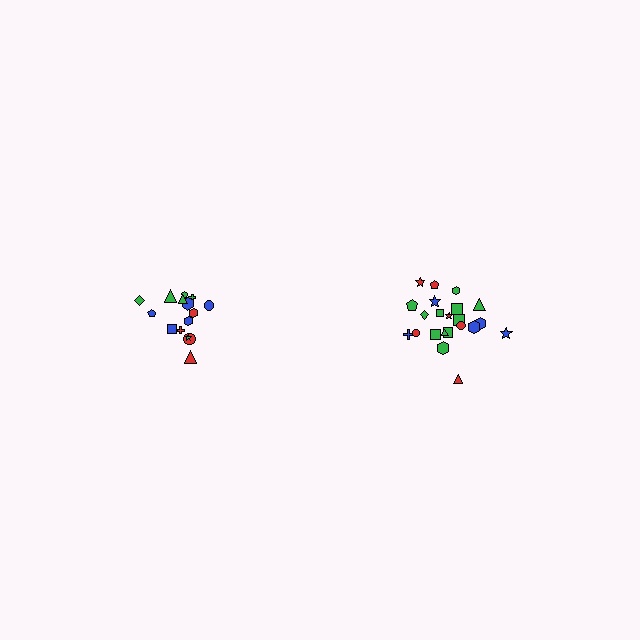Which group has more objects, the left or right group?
The right group.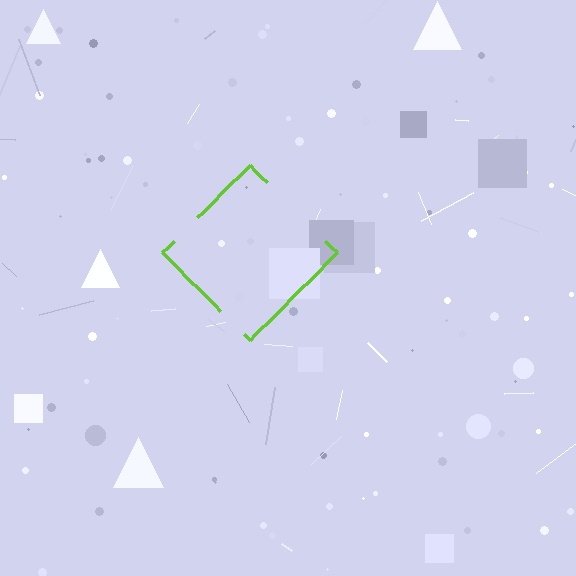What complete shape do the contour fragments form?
The contour fragments form a diamond.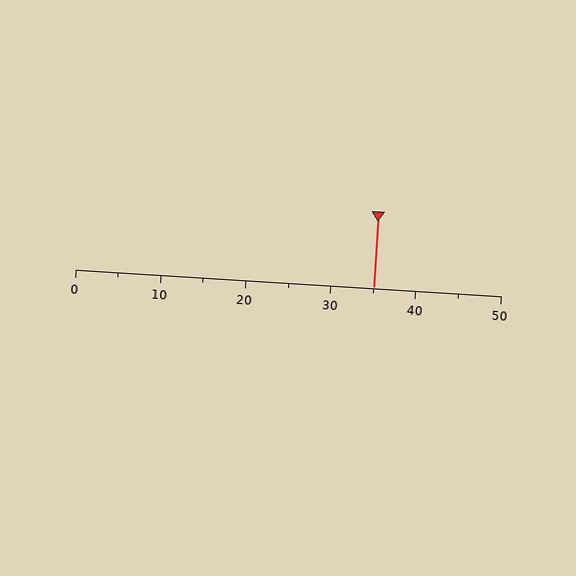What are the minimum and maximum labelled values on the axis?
The axis runs from 0 to 50.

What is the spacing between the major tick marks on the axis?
The major ticks are spaced 10 apart.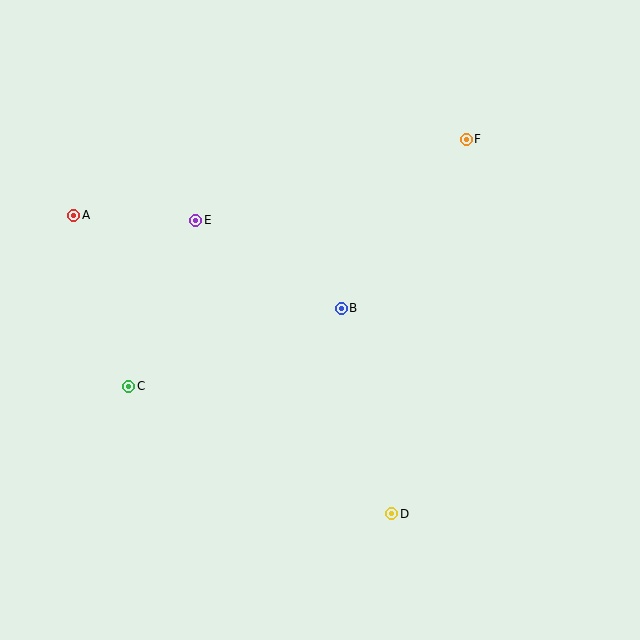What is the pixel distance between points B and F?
The distance between B and F is 210 pixels.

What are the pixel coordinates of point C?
Point C is at (129, 386).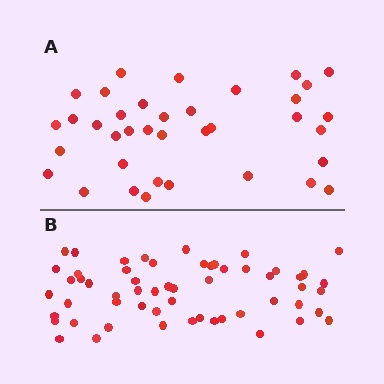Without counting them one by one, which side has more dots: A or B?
Region B (the bottom region) has more dots.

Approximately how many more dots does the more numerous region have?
Region B has approximately 20 more dots than region A.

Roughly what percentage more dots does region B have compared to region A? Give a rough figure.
About 55% more.